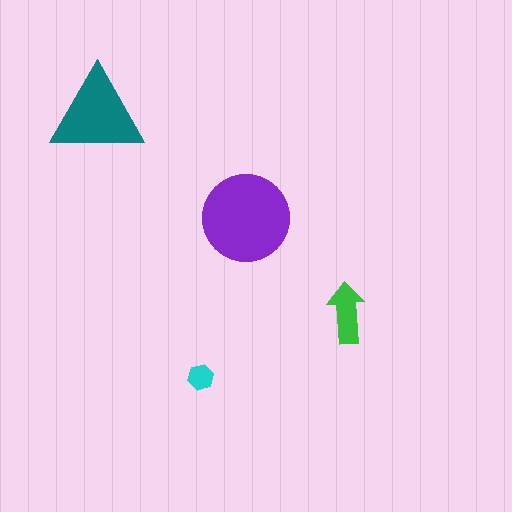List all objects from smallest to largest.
The cyan hexagon, the green arrow, the teal triangle, the purple circle.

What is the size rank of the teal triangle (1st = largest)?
2nd.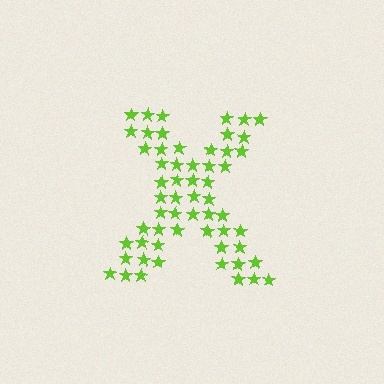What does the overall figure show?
The overall figure shows the letter X.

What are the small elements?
The small elements are stars.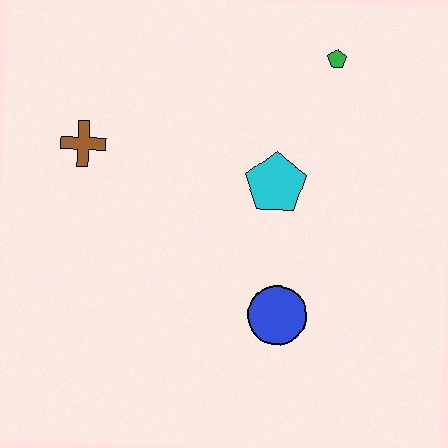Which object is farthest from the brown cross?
The green pentagon is farthest from the brown cross.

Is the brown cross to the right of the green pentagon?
No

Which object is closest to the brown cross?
The cyan pentagon is closest to the brown cross.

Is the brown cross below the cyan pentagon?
No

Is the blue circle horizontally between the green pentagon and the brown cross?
Yes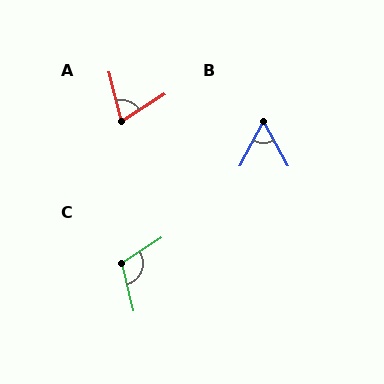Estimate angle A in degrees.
Approximately 72 degrees.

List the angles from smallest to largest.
B (56°), A (72°), C (109°).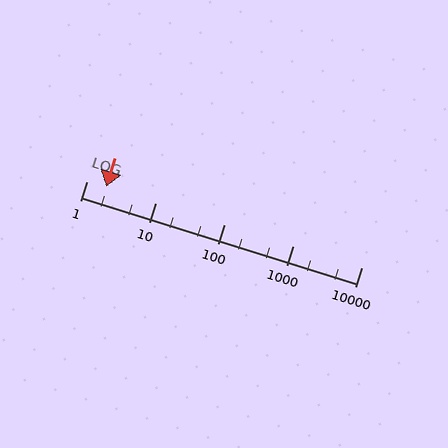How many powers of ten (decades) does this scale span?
The scale spans 4 decades, from 1 to 10000.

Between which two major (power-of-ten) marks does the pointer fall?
The pointer is between 1 and 10.